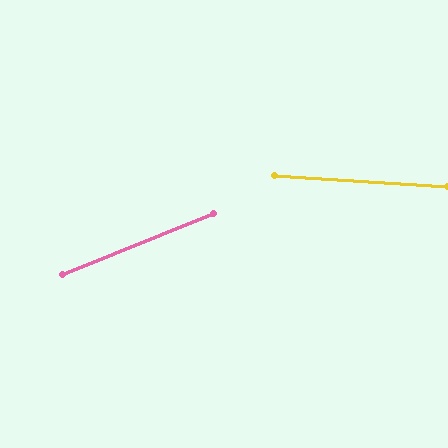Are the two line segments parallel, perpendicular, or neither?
Neither parallel nor perpendicular — they differ by about 26°.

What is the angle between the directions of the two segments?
Approximately 26 degrees.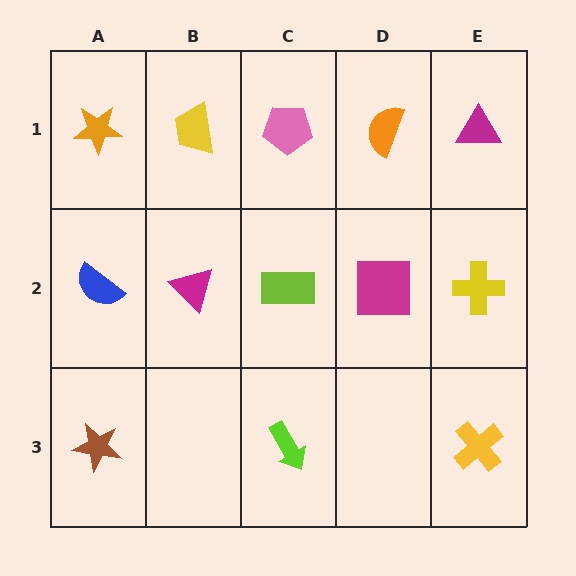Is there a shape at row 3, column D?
No, that cell is empty.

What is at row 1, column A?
An orange star.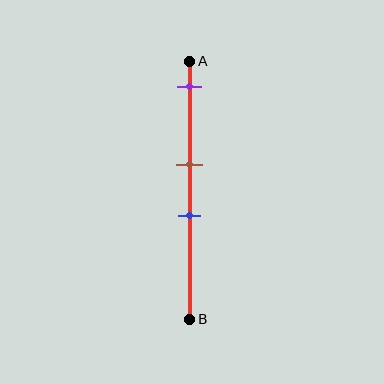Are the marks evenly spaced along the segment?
No, the marks are not evenly spaced.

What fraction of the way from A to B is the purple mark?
The purple mark is approximately 10% (0.1) of the way from A to B.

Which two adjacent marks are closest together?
The brown and blue marks are the closest adjacent pair.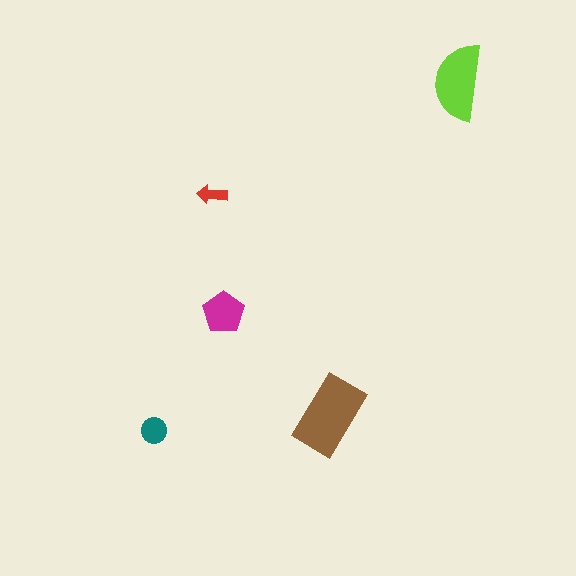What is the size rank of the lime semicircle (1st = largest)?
2nd.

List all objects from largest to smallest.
The brown rectangle, the lime semicircle, the magenta pentagon, the teal circle, the red arrow.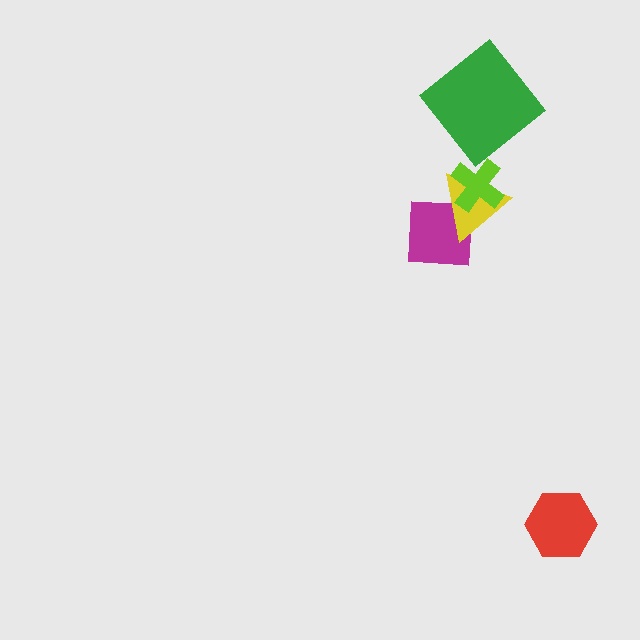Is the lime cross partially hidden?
No, no other shape covers it.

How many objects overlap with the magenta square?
1 object overlaps with the magenta square.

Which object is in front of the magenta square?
The yellow triangle is in front of the magenta square.